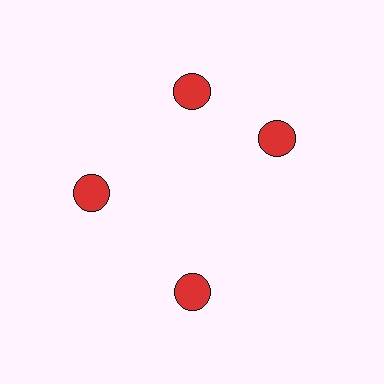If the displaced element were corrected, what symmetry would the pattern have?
It would have 4-fold rotational symmetry — the pattern would map onto itself every 90 degrees.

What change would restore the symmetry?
The symmetry would be restored by rotating it back into even spacing with its neighbors so that all 4 circles sit at equal angles and equal distance from the center.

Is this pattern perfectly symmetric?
No. The 4 red circles are arranged in a ring, but one element near the 3 o'clock position is rotated out of alignment along the ring, breaking the 4-fold rotational symmetry.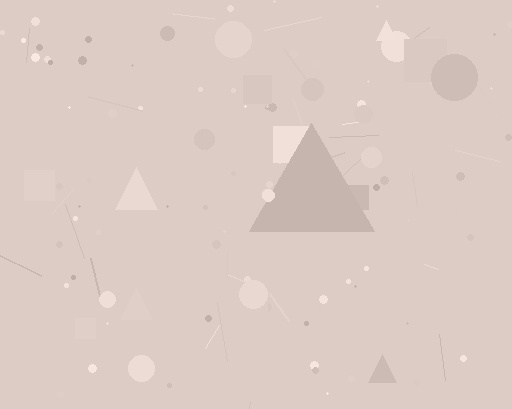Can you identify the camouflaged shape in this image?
The camouflaged shape is a triangle.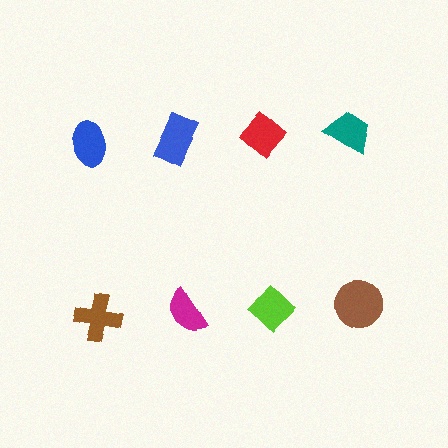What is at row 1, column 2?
A blue rectangle.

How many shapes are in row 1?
4 shapes.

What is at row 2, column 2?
A magenta semicircle.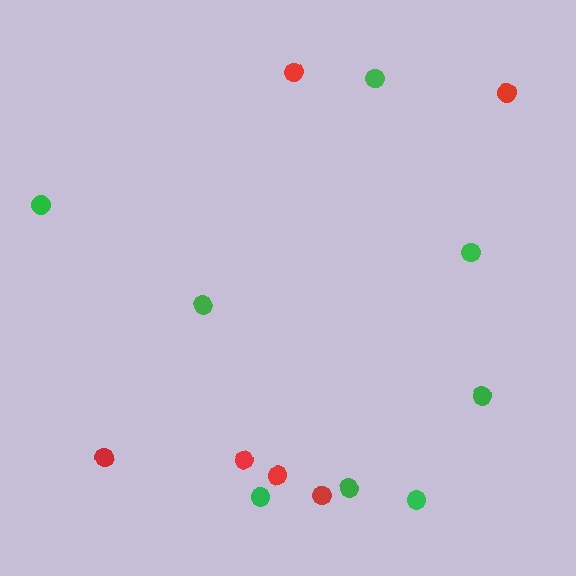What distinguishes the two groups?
There are 2 groups: one group of green circles (8) and one group of red circles (6).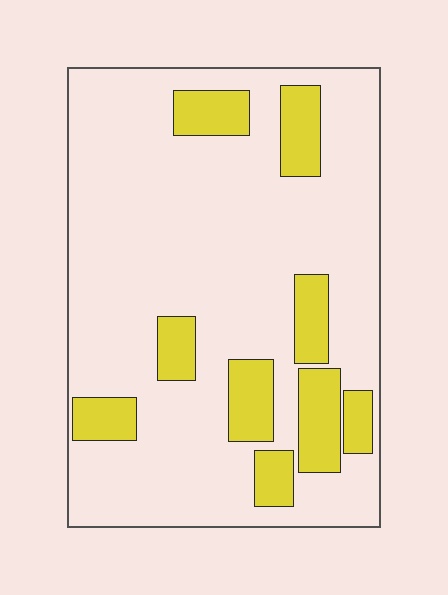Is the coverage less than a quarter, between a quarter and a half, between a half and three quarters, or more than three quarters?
Less than a quarter.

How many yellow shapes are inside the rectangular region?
9.